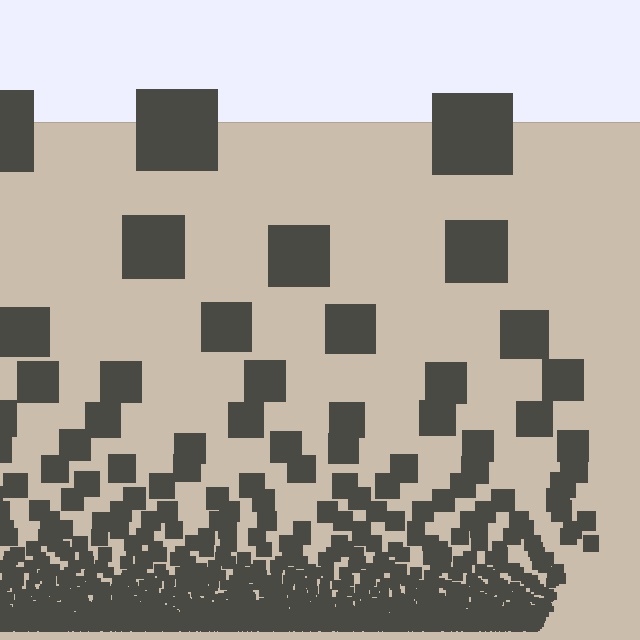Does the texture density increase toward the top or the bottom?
Density increases toward the bottom.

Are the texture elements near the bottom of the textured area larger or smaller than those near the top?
Smaller. The gradient is inverted — elements near the bottom are smaller and denser.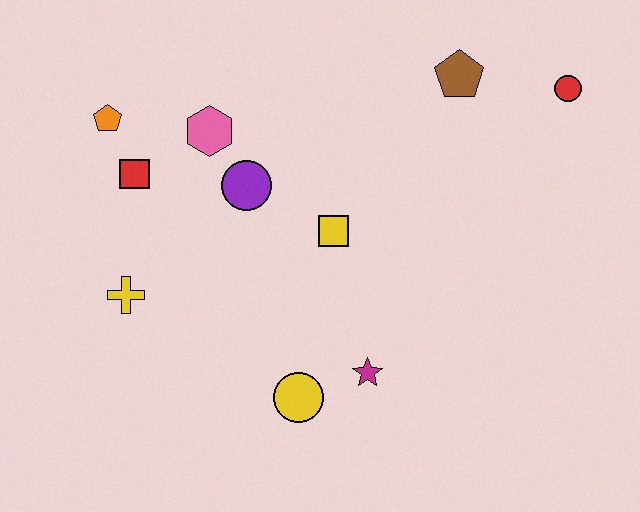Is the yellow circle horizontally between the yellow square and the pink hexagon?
Yes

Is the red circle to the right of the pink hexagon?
Yes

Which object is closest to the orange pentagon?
The red square is closest to the orange pentagon.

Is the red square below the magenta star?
No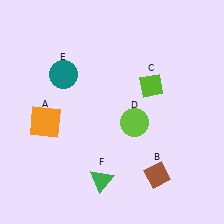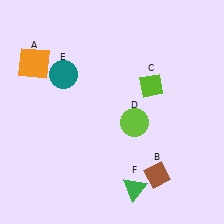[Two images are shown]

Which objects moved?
The objects that moved are: the orange square (A), the green triangle (F).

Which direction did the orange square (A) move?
The orange square (A) moved up.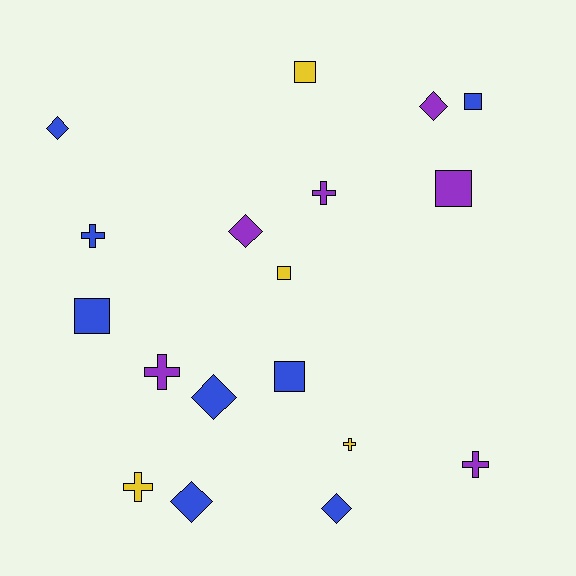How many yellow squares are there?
There are 2 yellow squares.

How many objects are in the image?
There are 18 objects.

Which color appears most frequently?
Blue, with 8 objects.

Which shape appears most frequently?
Diamond, with 6 objects.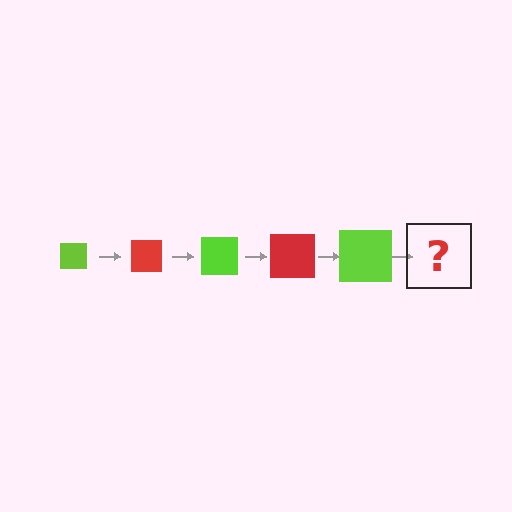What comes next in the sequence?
The next element should be a red square, larger than the previous one.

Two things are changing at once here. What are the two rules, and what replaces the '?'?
The two rules are that the square grows larger each step and the color cycles through lime and red. The '?' should be a red square, larger than the previous one.